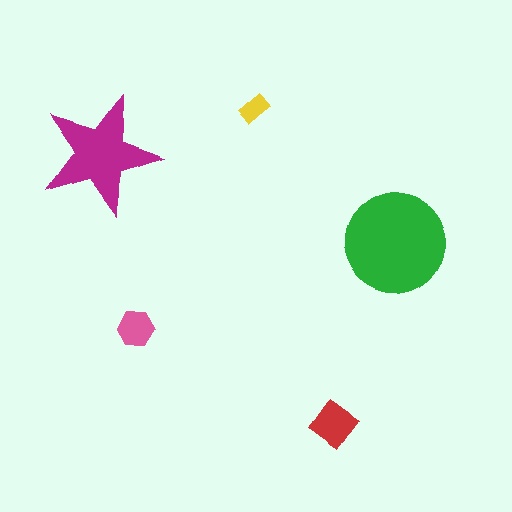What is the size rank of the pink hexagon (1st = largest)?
4th.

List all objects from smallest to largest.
The yellow rectangle, the pink hexagon, the red diamond, the magenta star, the green circle.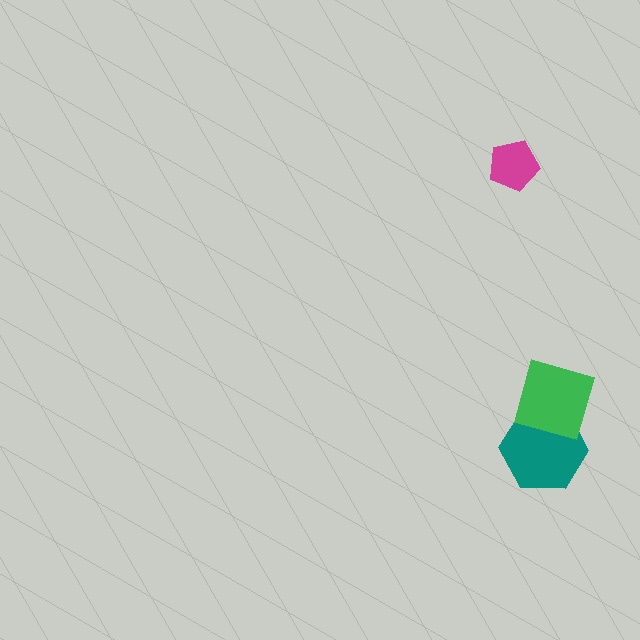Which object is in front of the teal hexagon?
The green diamond is in front of the teal hexagon.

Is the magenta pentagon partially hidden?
No, no other shape covers it.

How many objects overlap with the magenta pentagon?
0 objects overlap with the magenta pentagon.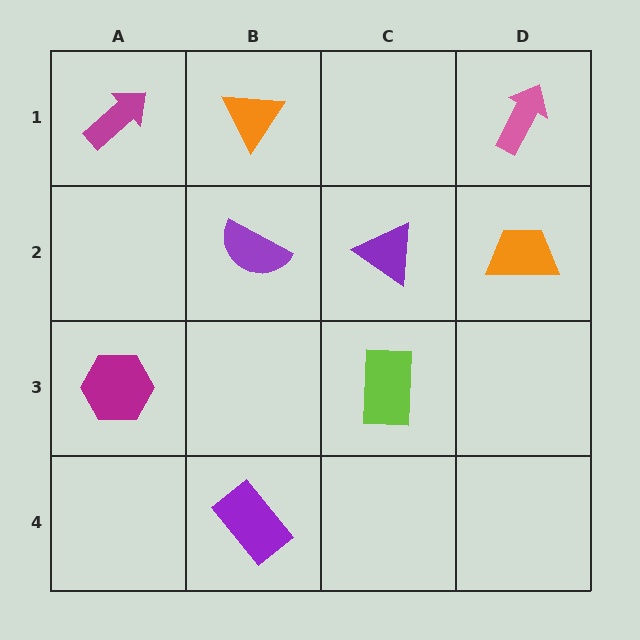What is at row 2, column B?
A purple semicircle.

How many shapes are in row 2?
3 shapes.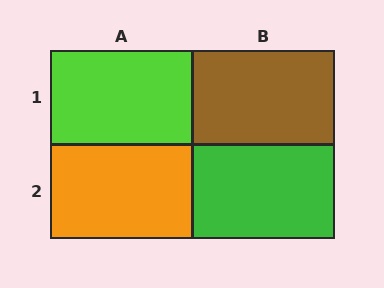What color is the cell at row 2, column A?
Orange.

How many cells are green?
1 cell is green.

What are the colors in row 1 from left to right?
Lime, brown.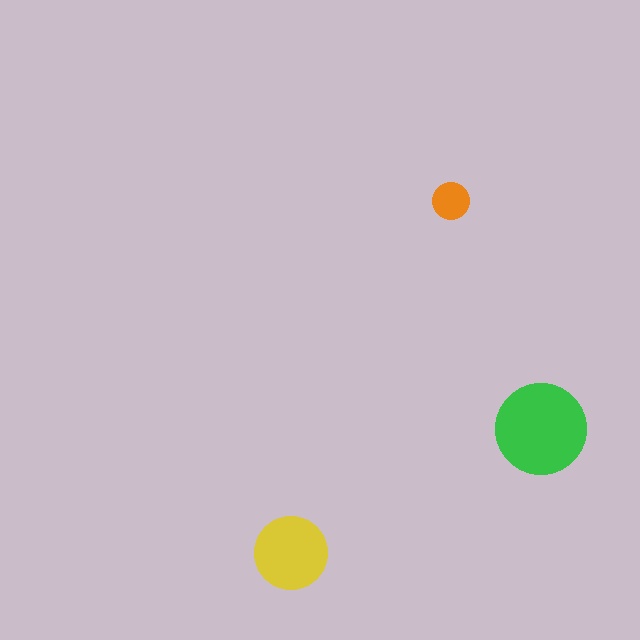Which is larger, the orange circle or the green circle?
The green one.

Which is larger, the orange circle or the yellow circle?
The yellow one.